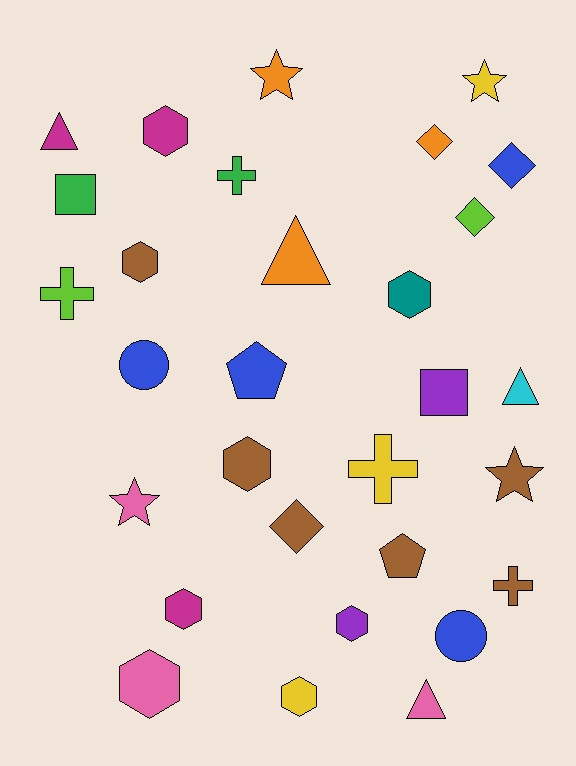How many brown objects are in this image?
There are 6 brown objects.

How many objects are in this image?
There are 30 objects.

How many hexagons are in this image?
There are 8 hexagons.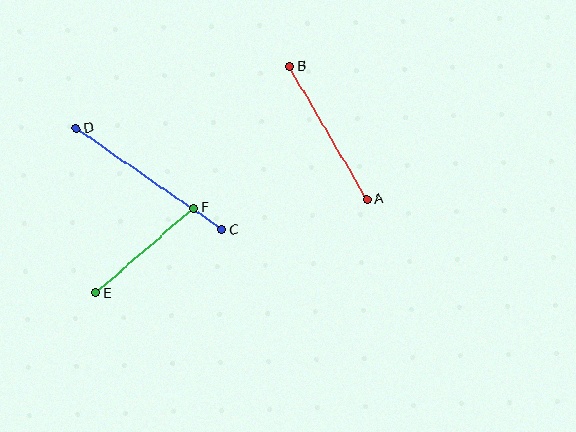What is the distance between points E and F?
The distance is approximately 130 pixels.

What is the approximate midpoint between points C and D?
The midpoint is at approximately (149, 179) pixels.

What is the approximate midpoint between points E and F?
The midpoint is at approximately (145, 250) pixels.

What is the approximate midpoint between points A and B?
The midpoint is at approximately (328, 133) pixels.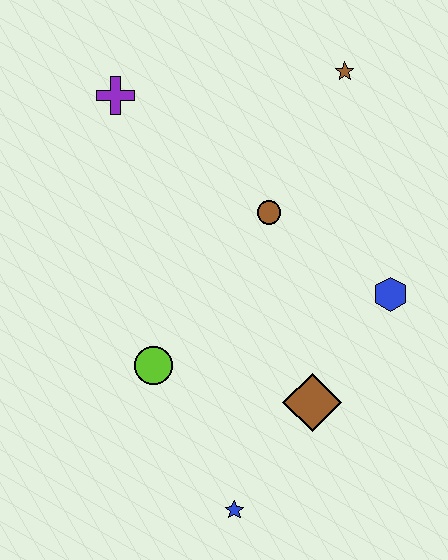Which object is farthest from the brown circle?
The blue star is farthest from the brown circle.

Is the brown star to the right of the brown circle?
Yes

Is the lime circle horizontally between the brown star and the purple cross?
Yes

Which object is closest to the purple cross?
The brown circle is closest to the purple cross.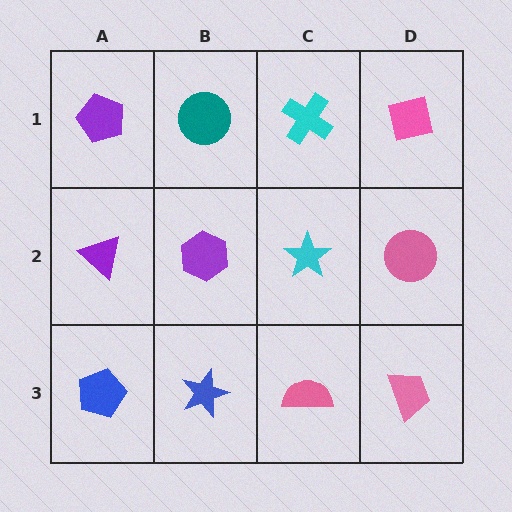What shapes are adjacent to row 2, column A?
A purple pentagon (row 1, column A), a blue pentagon (row 3, column A), a purple hexagon (row 2, column B).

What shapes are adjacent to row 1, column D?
A pink circle (row 2, column D), a cyan cross (row 1, column C).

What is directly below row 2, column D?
A pink trapezoid.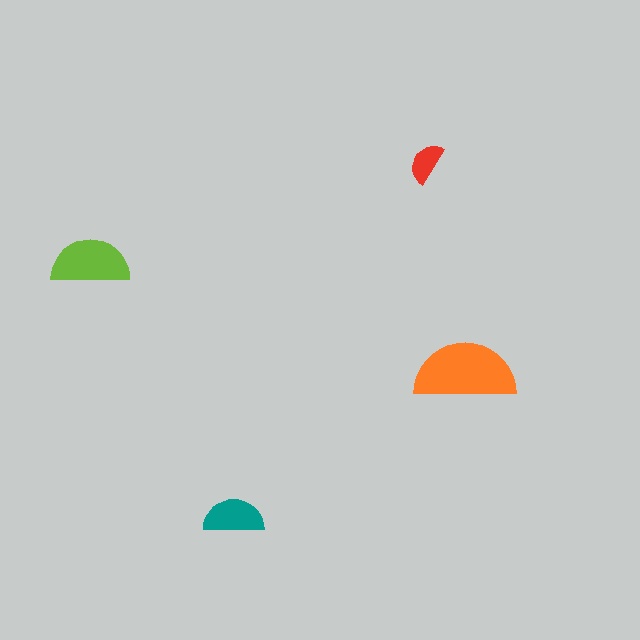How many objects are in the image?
There are 4 objects in the image.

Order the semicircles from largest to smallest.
the orange one, the lime one, the teal one, the red one.